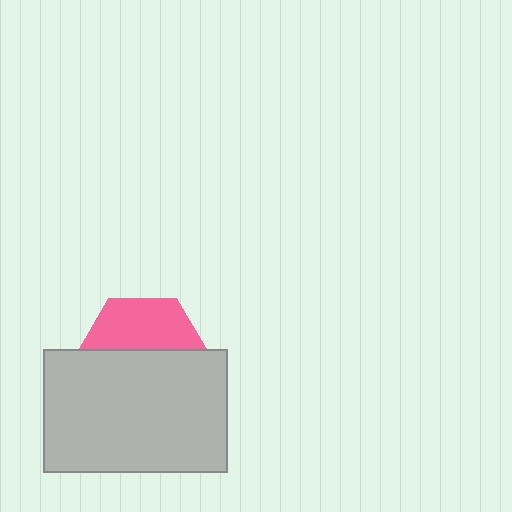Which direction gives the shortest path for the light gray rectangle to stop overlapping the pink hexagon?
Moving down gives the shortest separation.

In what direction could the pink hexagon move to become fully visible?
The pink hexagon could move up. That would shift it out from behind the light gray rectangle entirely.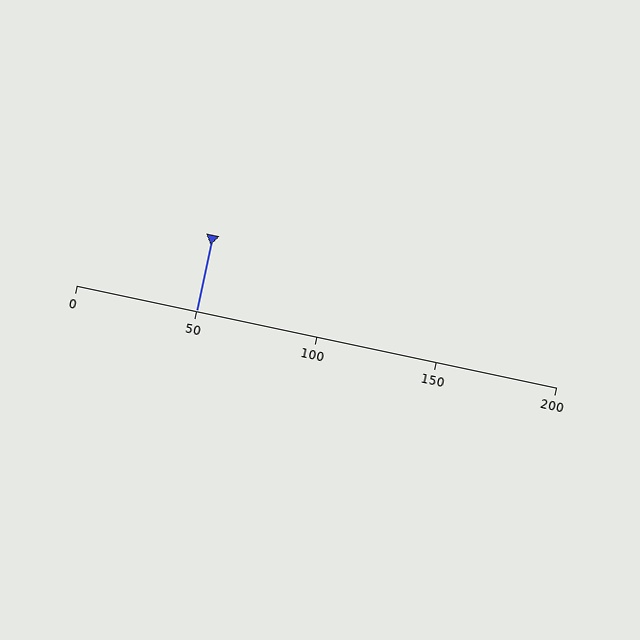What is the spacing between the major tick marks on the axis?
The major ticks are spaced 50 apart.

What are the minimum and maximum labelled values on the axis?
The axis runs from 0 to 200.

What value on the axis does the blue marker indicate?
The marker indicates approximately 50.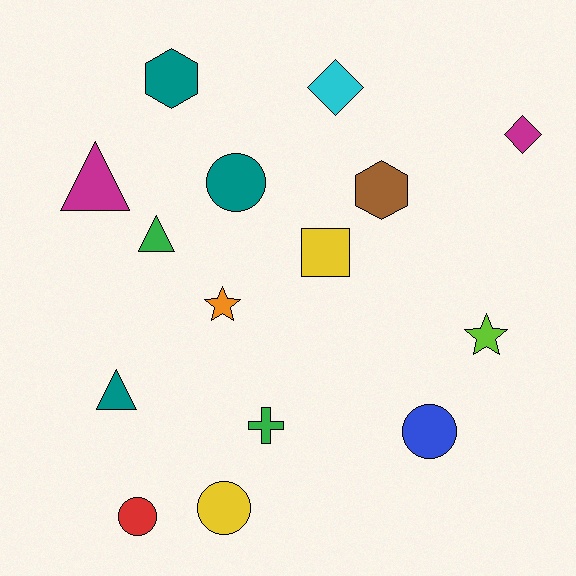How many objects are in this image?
There are 15 objects.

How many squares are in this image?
There is 1 square.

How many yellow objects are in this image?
There are 2 yellow objects.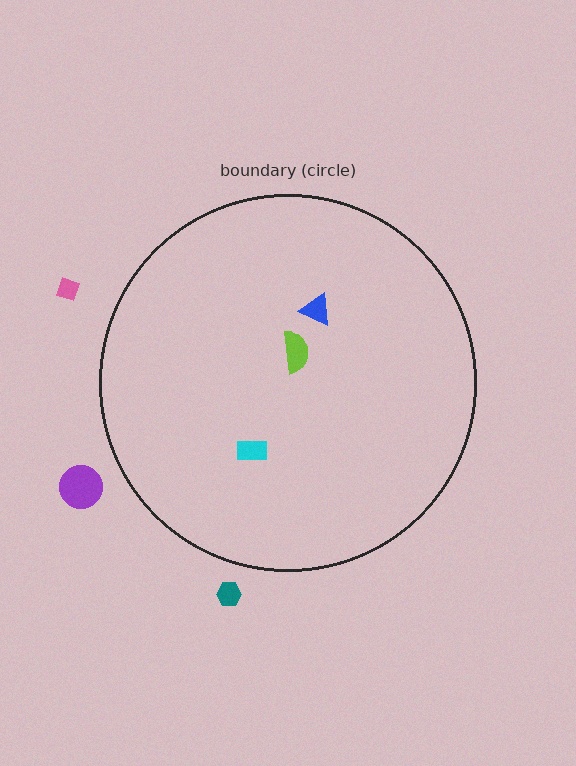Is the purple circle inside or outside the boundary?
Outside.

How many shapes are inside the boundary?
3 inside, 3 outside.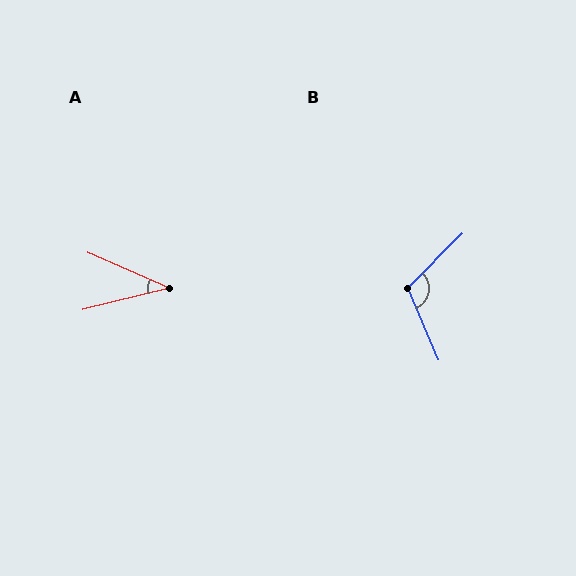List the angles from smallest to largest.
A (38°), B (112°).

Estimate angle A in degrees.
Approximately 38 degrees.